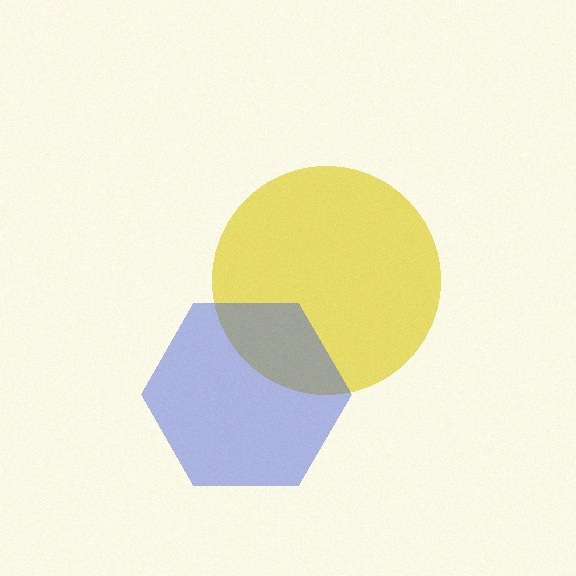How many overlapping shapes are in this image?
There are 2 overlapping shapes in the image.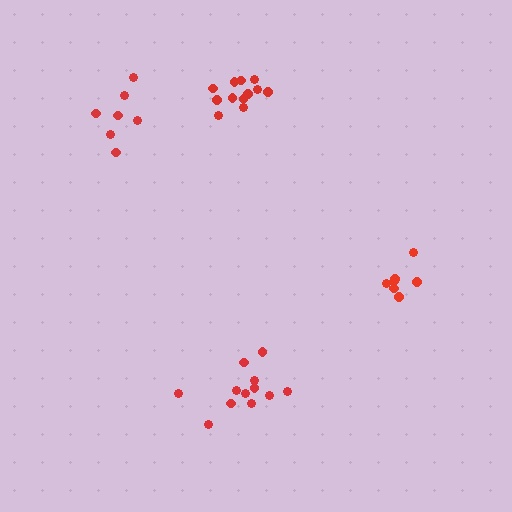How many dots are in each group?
Group 1: 12 dots, Group 2: 7 dots, Group 3: 7 dots, Group 4: 12 dots (38 total).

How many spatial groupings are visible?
There are 4 spatial groupings.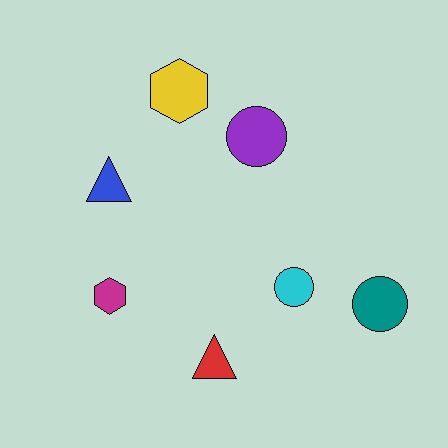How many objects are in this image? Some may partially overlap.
There are 7 objects.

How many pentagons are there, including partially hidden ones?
There are no pentagons.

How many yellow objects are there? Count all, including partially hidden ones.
There is 1 yellow object.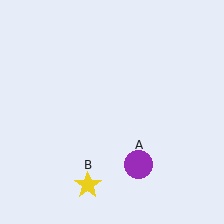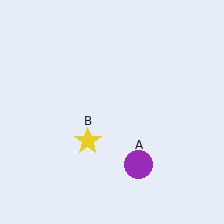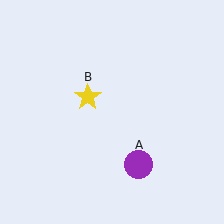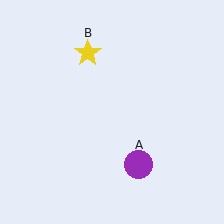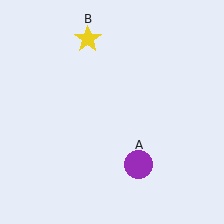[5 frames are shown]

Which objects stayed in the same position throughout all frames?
Purple circle (object A) remained stationary.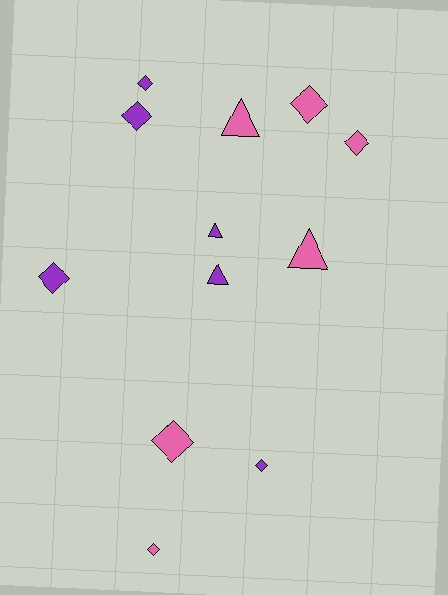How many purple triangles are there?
There are 2 purple triangles.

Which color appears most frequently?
Purple, with 6 objects.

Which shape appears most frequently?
Diamond, with 8 objects.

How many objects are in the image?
There are 12 objects.